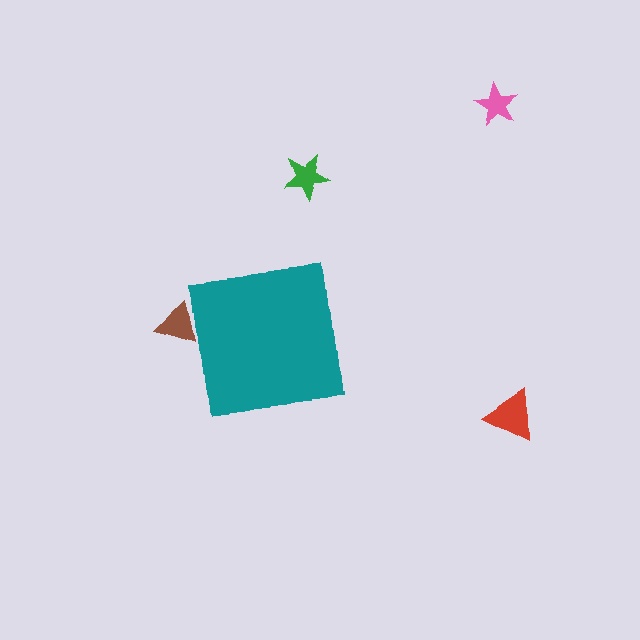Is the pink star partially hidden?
No, the pink star is fully visible.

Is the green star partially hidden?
No, the green star is fully visible.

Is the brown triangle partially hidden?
Yes, the brown triangle is partially hidden behind the teal square.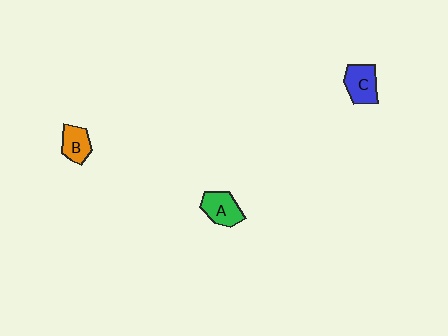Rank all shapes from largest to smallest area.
From largest to smallest: C (blue), A (green), B (orange).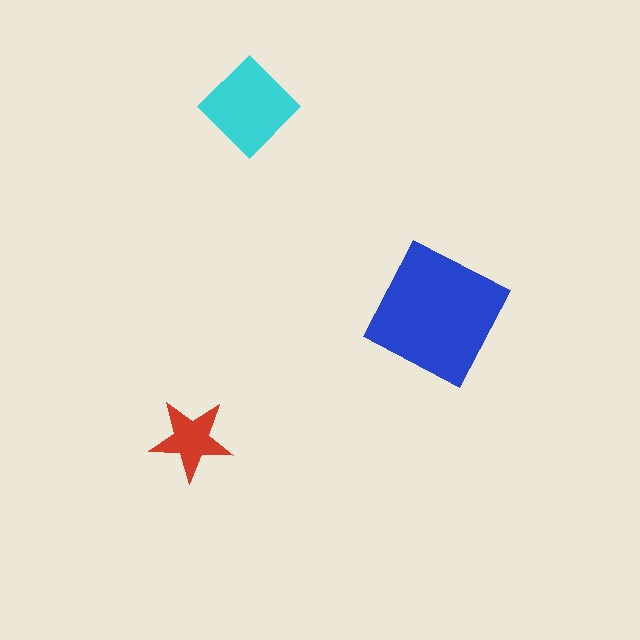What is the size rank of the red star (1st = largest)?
3rd.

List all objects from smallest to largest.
The red star, the cyan diamond, the blue square.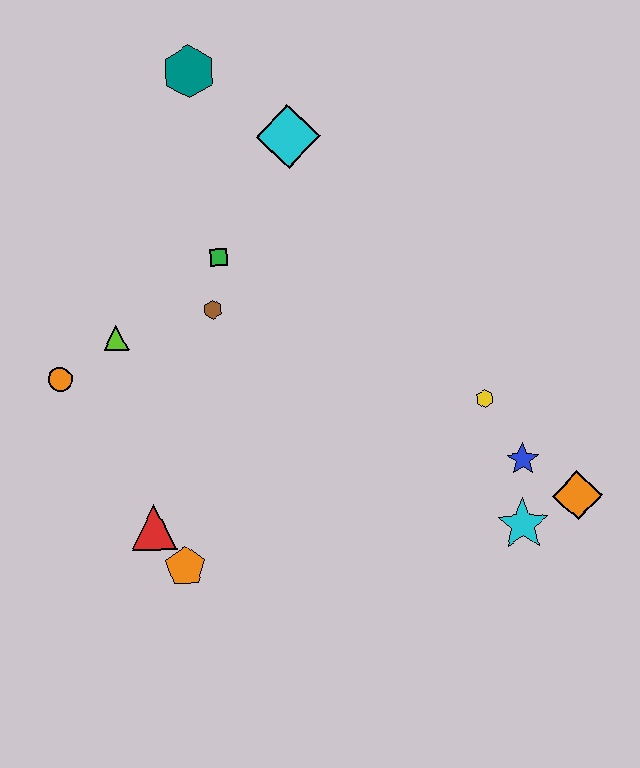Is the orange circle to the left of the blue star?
Yes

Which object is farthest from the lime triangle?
The orange diamond is farthest from the lime triangle.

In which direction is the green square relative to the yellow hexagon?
The green square is to the left of the yellow hexagon.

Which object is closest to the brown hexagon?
The green square is closest to the brown hexagon.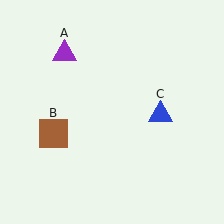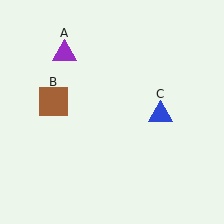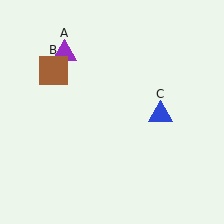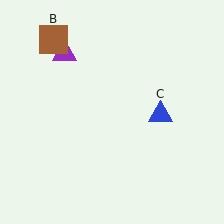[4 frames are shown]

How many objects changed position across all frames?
1 object changed position: brown square (object B).